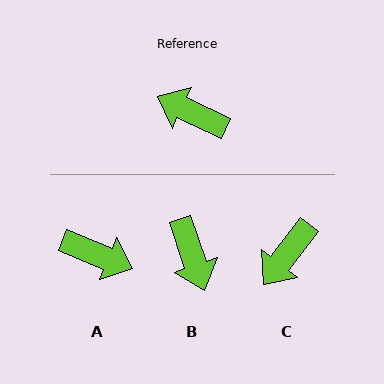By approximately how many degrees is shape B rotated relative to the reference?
Approximately 134 degrees counter-clockwise.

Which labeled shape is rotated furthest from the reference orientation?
A, about 176 degrees away.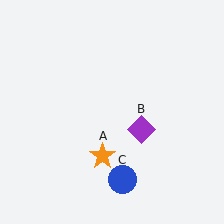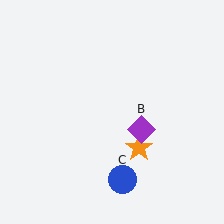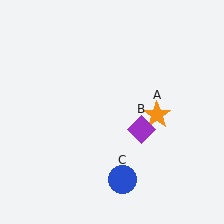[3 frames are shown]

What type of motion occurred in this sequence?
The orange star (object A) rotated counterclockwise around the center of the scene.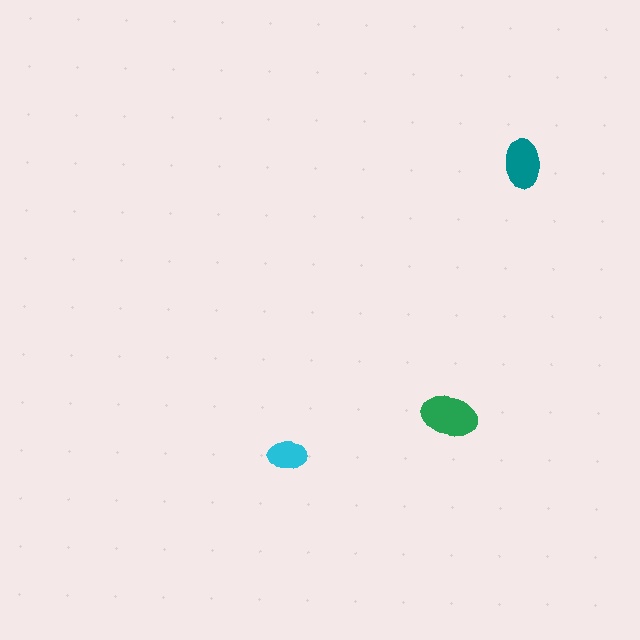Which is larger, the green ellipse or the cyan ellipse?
The green one.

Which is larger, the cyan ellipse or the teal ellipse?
The teal one.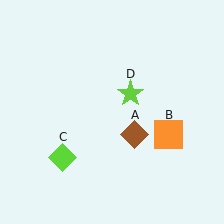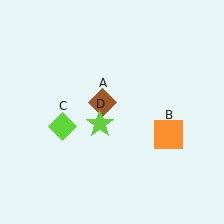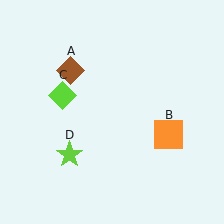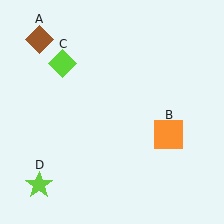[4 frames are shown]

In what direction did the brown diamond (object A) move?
The brown diamond (object A) moved up and to the left.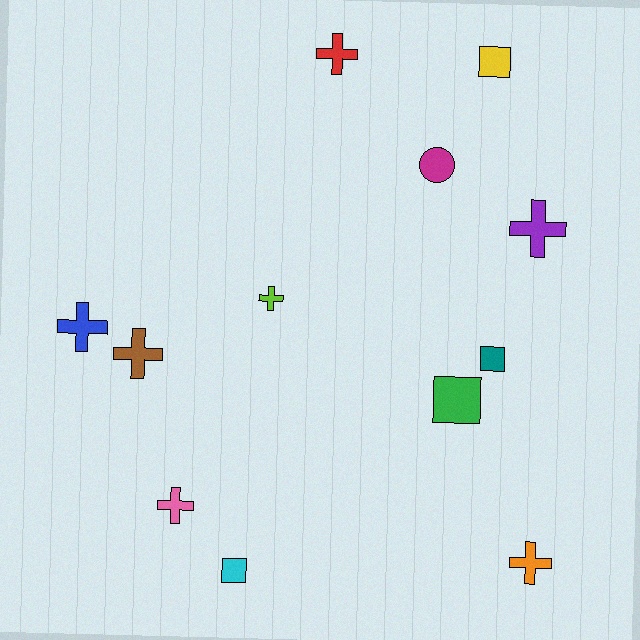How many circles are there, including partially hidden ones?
There is 1 circle.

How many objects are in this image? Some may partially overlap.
There are 12 objects.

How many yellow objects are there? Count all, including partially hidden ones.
There is 1 yellow object.